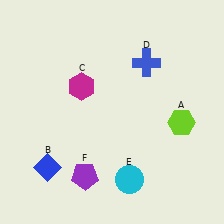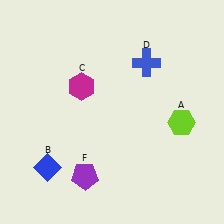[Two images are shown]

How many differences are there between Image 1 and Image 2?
There is 1 difference between the two images.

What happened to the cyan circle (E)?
The cyan circle (E) was removed in Image 2. It was in the bottom-right area of Image 1.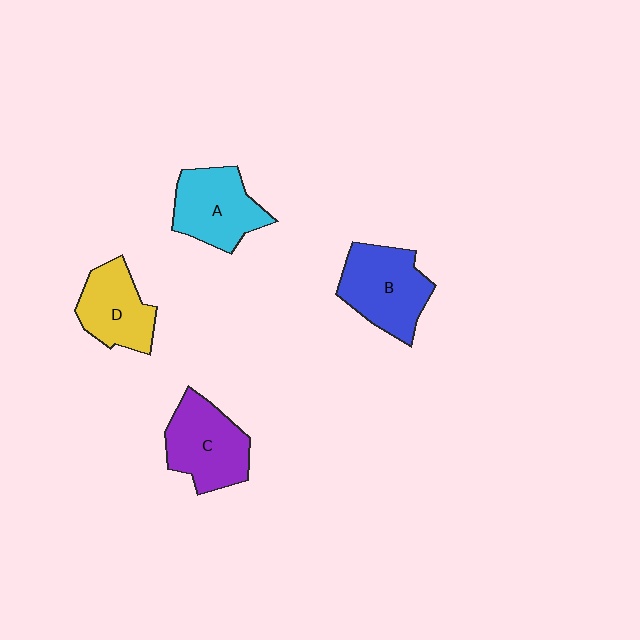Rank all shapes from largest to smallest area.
From largest to smallest: B (blue), C (purple), A (cyan), D (yellow).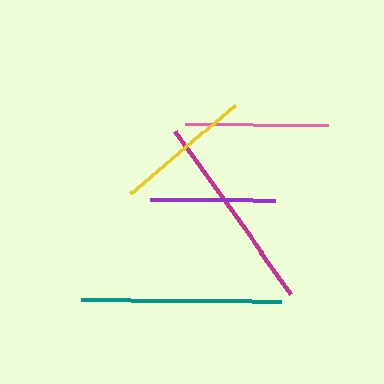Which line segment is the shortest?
The purple line is the shortest at approximately 125 pixels.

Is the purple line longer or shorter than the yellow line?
The yellow line is longer than the purple line.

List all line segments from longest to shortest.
From longest to shortest: teal, magenta, pink, yellow, purple.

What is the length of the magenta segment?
The magenta segment is approximately 199 pixels long.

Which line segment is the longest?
The teal line is the longest at approximately 200 pixels.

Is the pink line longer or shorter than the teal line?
The teal line is longer than the pink line.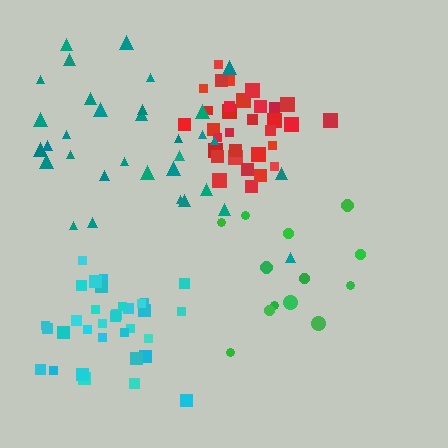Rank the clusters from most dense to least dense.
red, cyan, teal, green.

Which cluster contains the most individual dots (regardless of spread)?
Teal (33).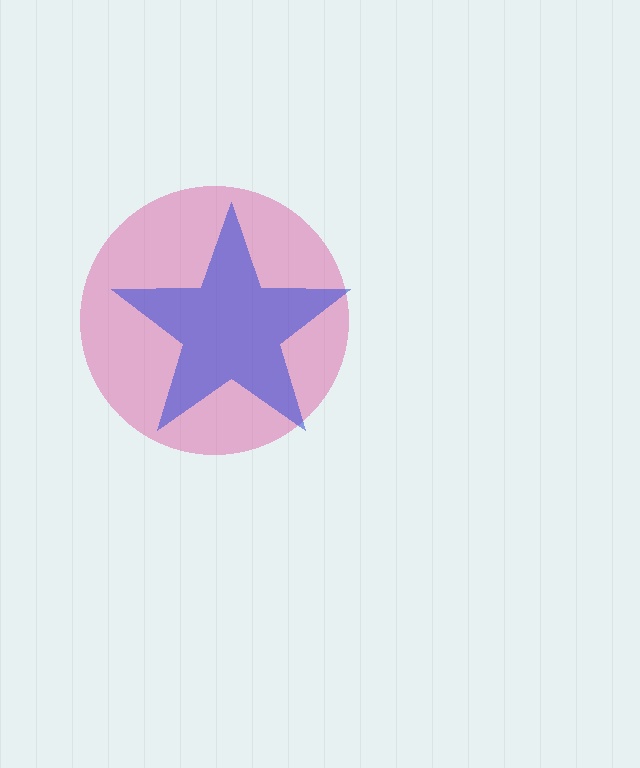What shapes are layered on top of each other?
The layered shapes are: a pink circle, a blue star.